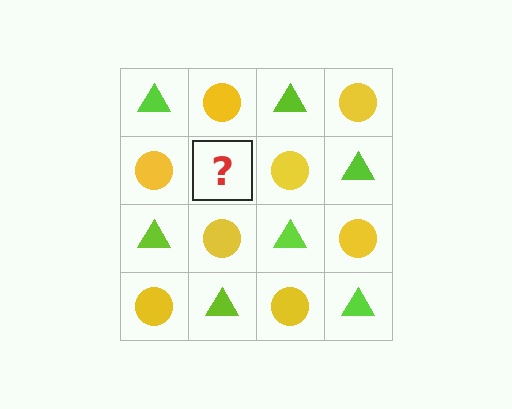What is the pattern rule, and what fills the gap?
The rule is that it alternates lime triangle and yellow circle in a checkerboard pattern. The gap should be filled with a lime triangle.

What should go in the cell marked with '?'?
The missing cell should contain a lime triangle.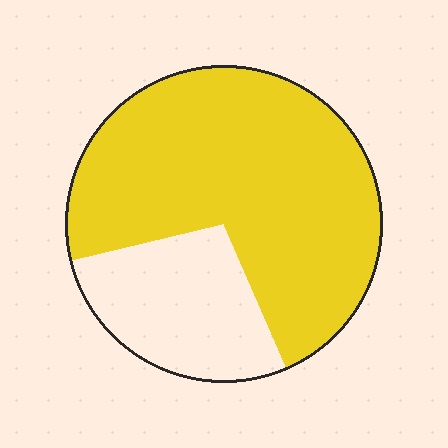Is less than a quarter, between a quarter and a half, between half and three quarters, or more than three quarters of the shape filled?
Between half and three quarters.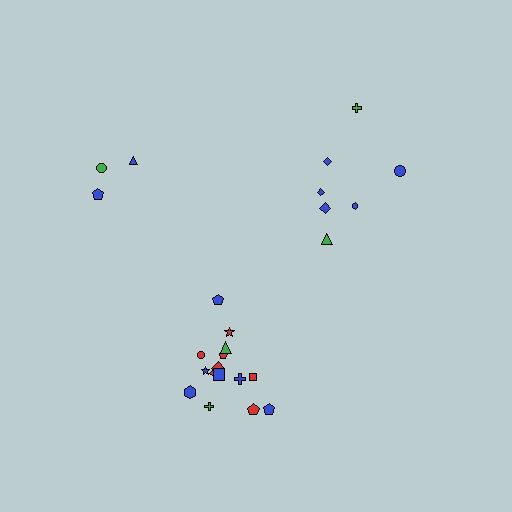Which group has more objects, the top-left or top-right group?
The top-right group.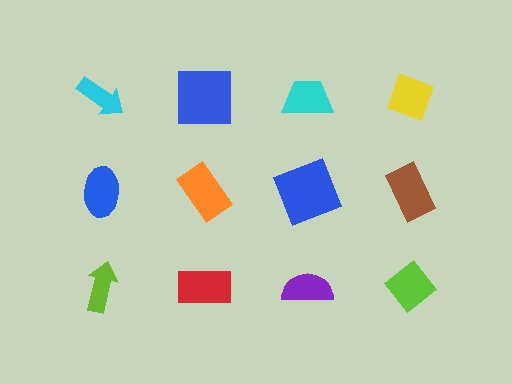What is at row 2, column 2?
An orange rectangle.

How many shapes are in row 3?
4 shapes.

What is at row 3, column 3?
A purple semicircle.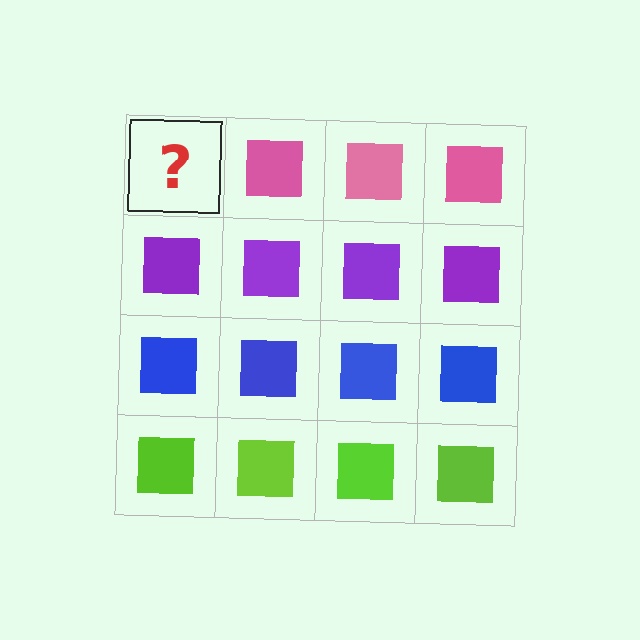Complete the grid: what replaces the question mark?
The question mark should be replaced with a pink square.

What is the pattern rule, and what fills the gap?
The rule is that each row has a consistent color. The gap should be filled with a pink square.